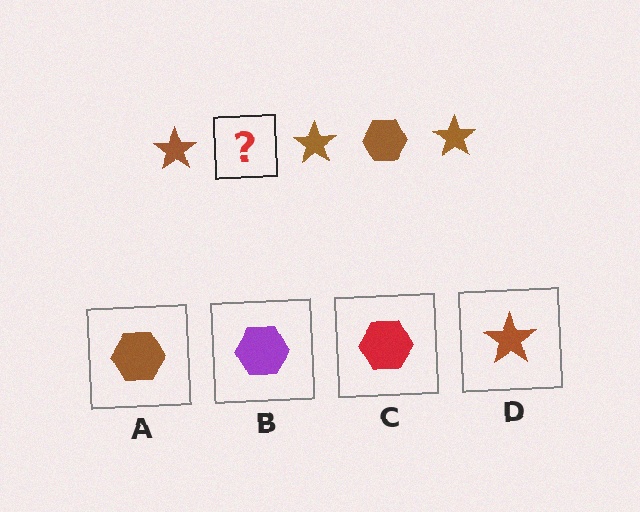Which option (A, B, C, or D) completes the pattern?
A.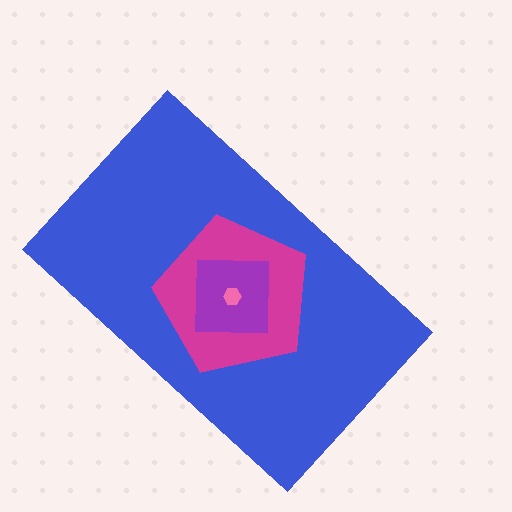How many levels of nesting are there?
4.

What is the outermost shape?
The blue rectangle.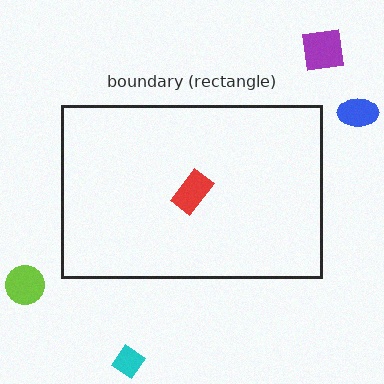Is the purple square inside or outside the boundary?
Outside.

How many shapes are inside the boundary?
1 inside, 4 outside.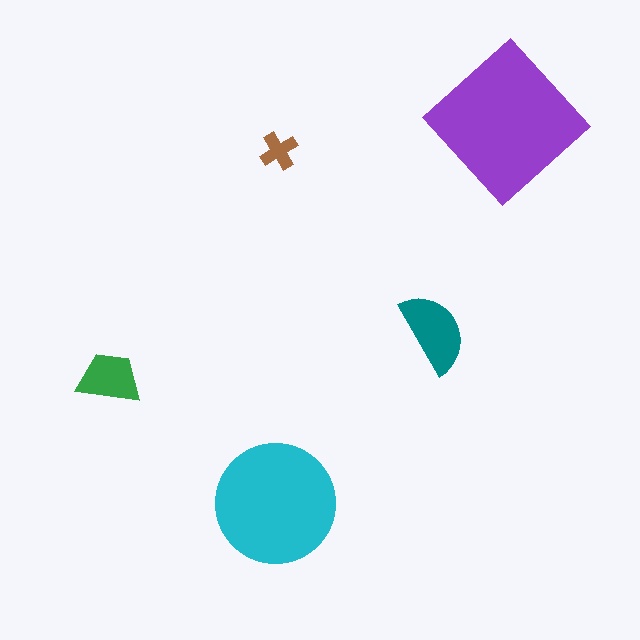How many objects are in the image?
There are 5 objects in the image.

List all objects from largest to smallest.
The purple diamond, the cyan circle, the teal semicircle, the green trapezoid, the brown cross.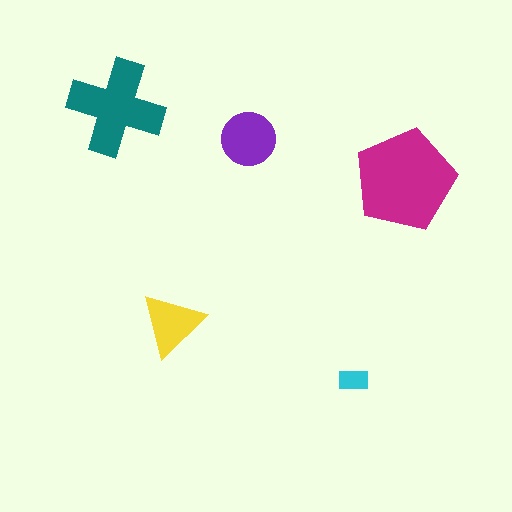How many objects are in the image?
There are 5 objects in the image.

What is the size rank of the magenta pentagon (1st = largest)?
1st.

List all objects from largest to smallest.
The magenta pentagon, the teal cross, the purple circle, the yellow triangle, the cyan rectangle.